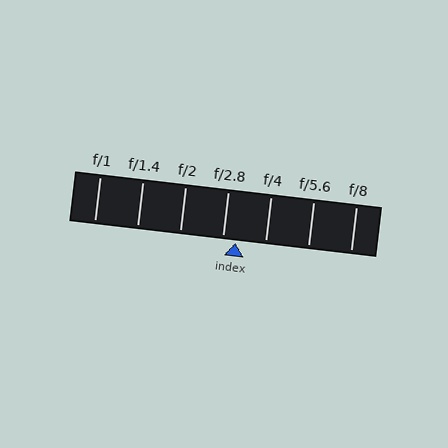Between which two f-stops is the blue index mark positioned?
The index mark is between f/2.8 and f/4.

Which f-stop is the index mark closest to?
The index mark is closest to f/2.8.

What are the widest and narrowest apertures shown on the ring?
The widest aperture shown is f/1 and the narrowest is f/8.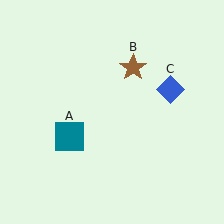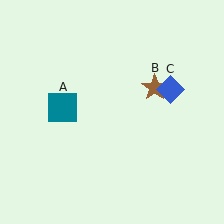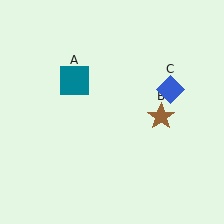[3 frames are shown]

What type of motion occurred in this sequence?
The teal square (object A), brown star (object B) rotated clockwise around the center of the scene.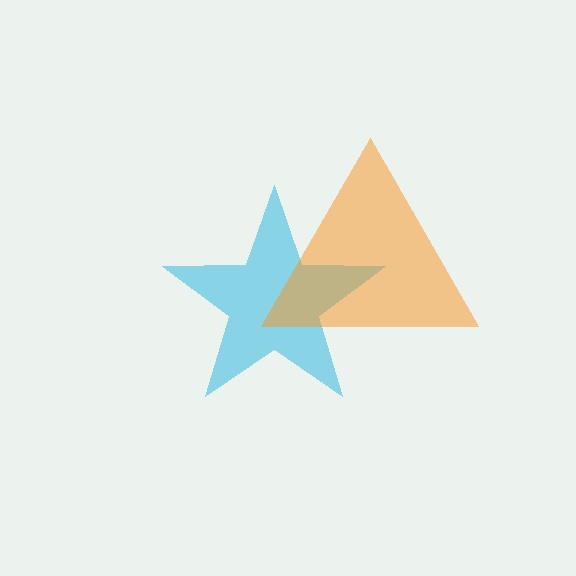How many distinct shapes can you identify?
There are 2 distinct shapes: a cyan star, an orange triangle.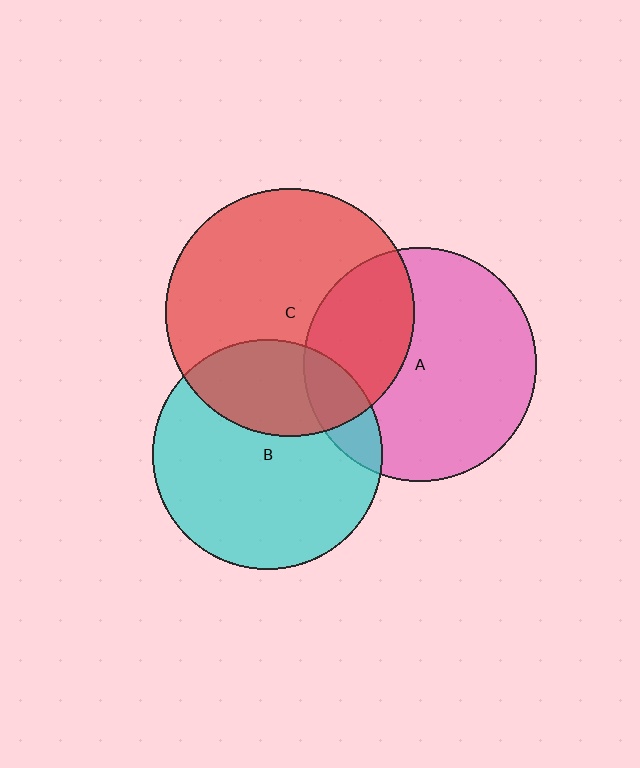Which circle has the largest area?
Circle C (red).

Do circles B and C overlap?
Yes.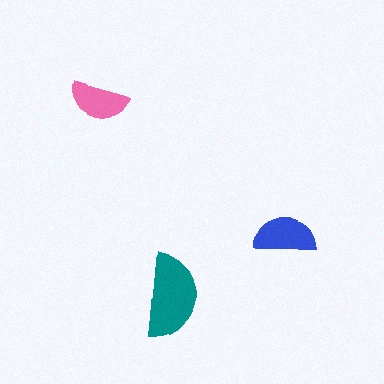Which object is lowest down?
The teal semicircle is bottommost.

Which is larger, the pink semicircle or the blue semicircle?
The blue one.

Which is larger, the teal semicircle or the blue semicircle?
The teal one.